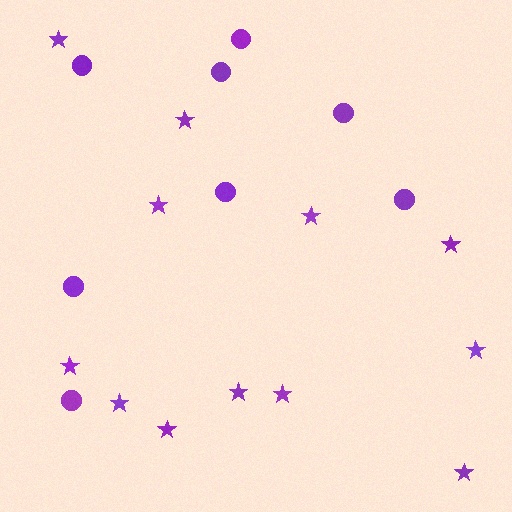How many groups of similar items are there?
There are 2 groups: one group of circles (8) and one group of stars (12).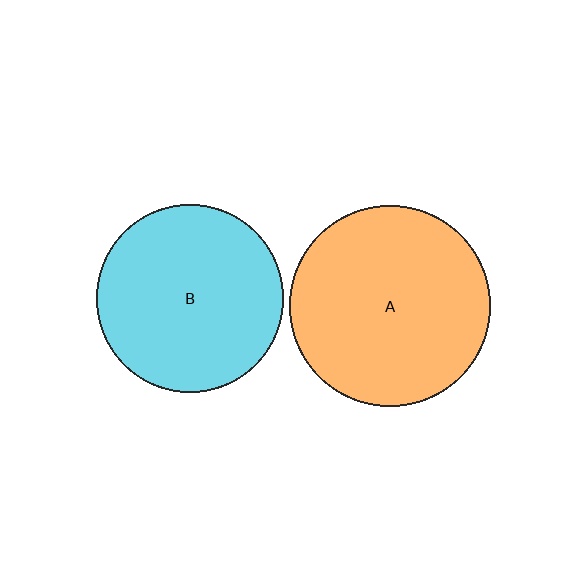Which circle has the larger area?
Circle A (orange).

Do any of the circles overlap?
No, none of the circles overlap.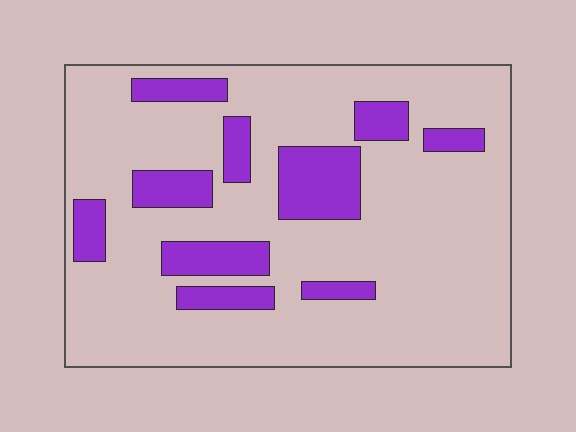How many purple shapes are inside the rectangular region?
10.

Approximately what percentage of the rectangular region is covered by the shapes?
Approximately 20%.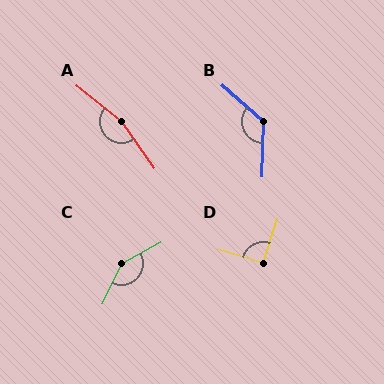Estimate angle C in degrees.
Approximately 143 degrees.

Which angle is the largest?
A, at approximately 163 degrees.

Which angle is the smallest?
D, at approximately 92 degrees.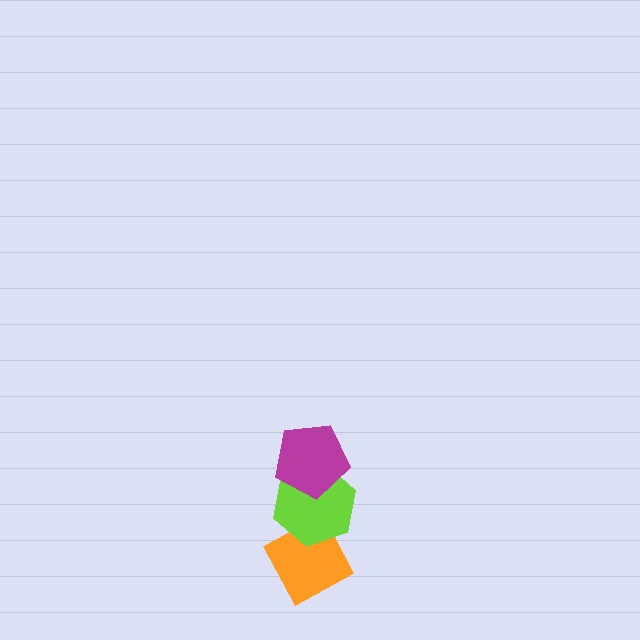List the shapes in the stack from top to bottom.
From top to bottom: the magenta pentagon, the lime hexagon, the orange diamond.